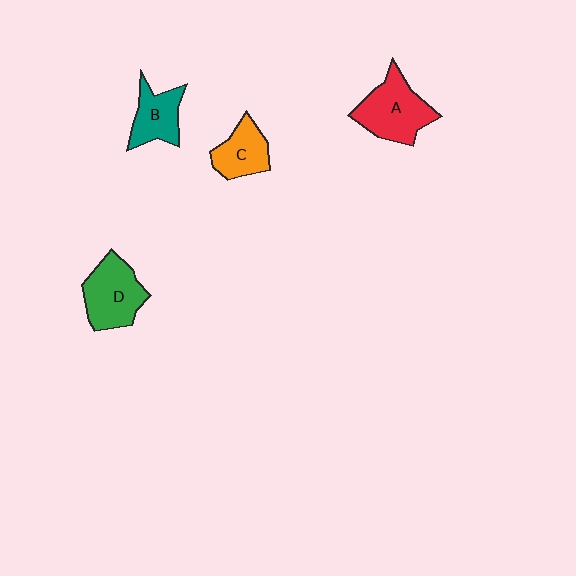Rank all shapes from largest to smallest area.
From largest to smallest: A (red), D (green), B (teal), C (orange).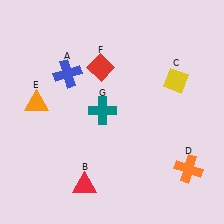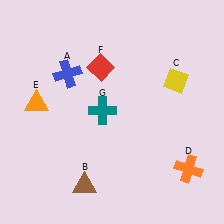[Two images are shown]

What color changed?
The triangle (B) changed from red in Image 1 to brown in Image 2.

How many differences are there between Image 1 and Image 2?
There is 1 difference between the two images.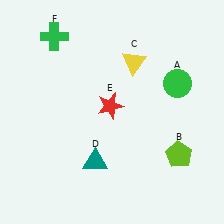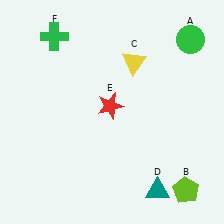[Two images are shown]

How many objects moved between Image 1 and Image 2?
3 objects moved between the two images.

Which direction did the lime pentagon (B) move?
The lime pentagon (B) moved down.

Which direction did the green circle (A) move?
The green circle (A) moved up.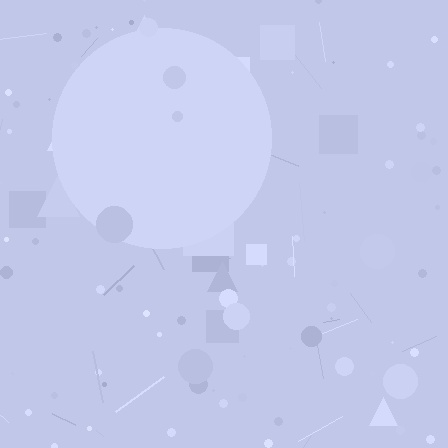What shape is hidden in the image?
A circle is hidden in the image.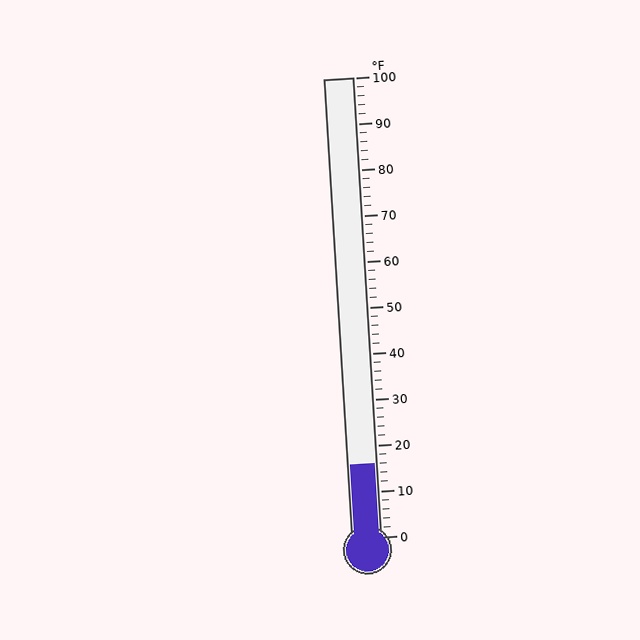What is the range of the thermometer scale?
The thermometer scale ranges from 0°F to 100°F.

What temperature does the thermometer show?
The thermometer shows approximately 16°F.